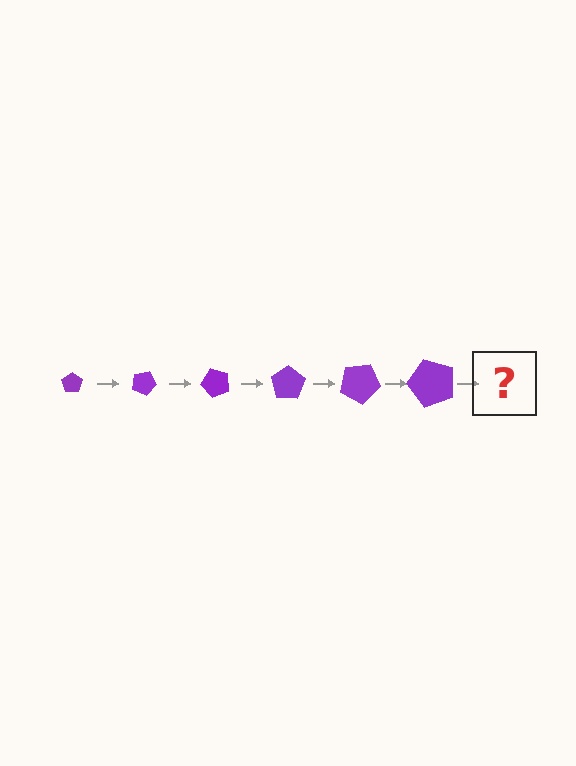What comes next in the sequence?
The next element should be a pentagon, larger than the previous one and rotated 150 degrees from the start.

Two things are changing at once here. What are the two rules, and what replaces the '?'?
The two rules are that the pentagon grows larger each step and it rotates 25 degrees each step. The '?' should be a pentagon, larger than the previous one and rotated 150 degrees from the start.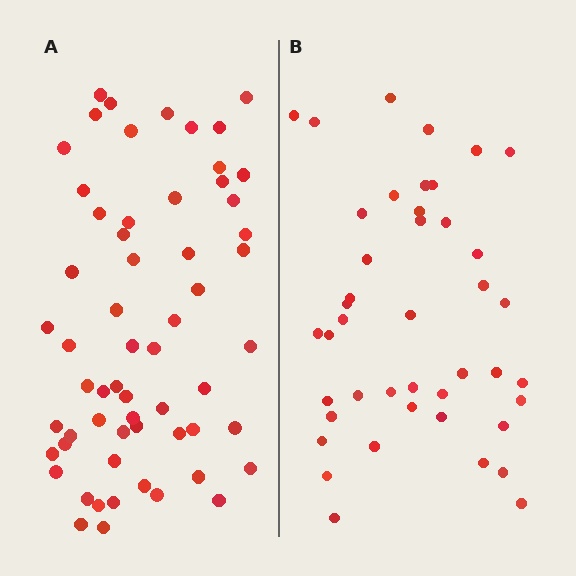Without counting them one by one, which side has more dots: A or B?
Region A (the left region) has more dots.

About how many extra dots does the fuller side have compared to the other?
Region A has approximately 15 more dots than region B.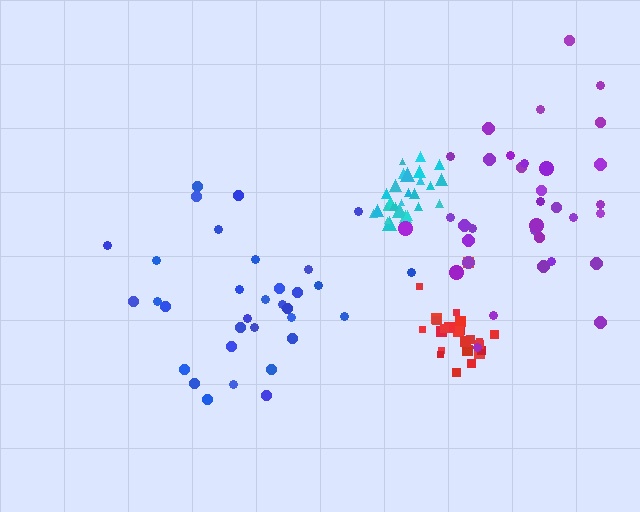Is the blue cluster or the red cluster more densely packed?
Red.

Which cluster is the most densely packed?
Cyan.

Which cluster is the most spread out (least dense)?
Blue.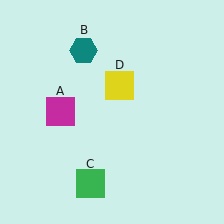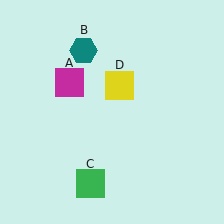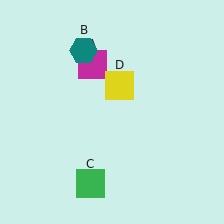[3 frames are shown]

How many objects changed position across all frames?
1 object changed position: magenta square (object A).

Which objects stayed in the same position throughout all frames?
Teal hexagon (object B) and green square (object C) and yellow square (object D) remained stationary.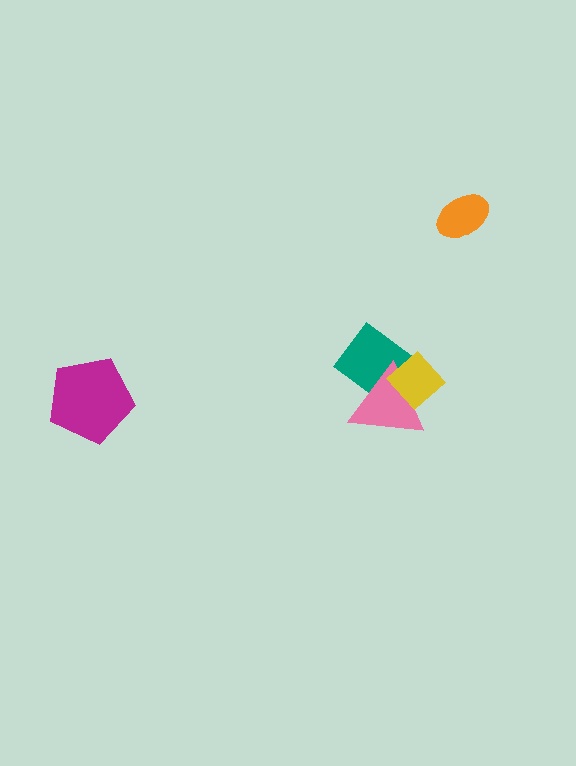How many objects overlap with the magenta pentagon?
0 objects overlap with the magenta pentagon.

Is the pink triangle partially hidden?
Yes, it is partially covered by another shape.